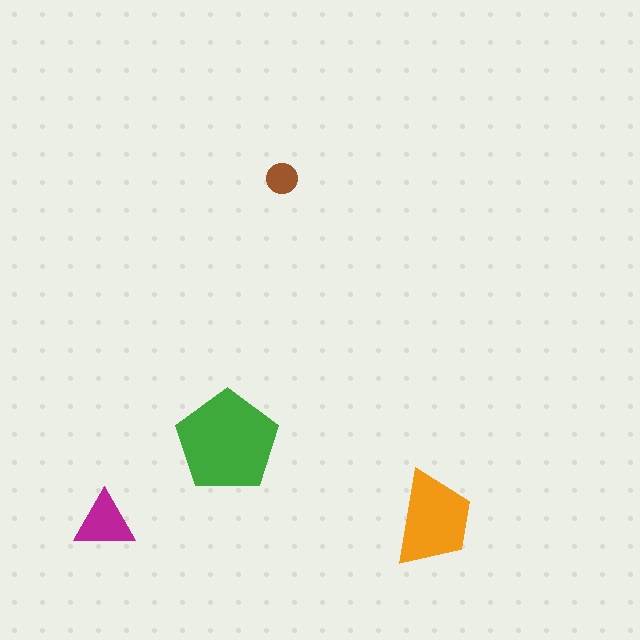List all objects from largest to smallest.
The green pentagon, the orange trapezoid, the magenta triangle, the brown circle.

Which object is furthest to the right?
The orange trapezoid is rightmost.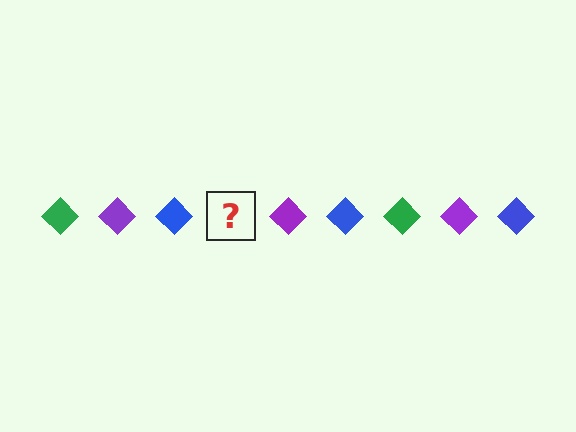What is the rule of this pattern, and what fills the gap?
The rule is that the pattern cycles through green, purple, blue diamonds. The gap should be filled with a green diamond.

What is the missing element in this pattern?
The missing element is a green diamond.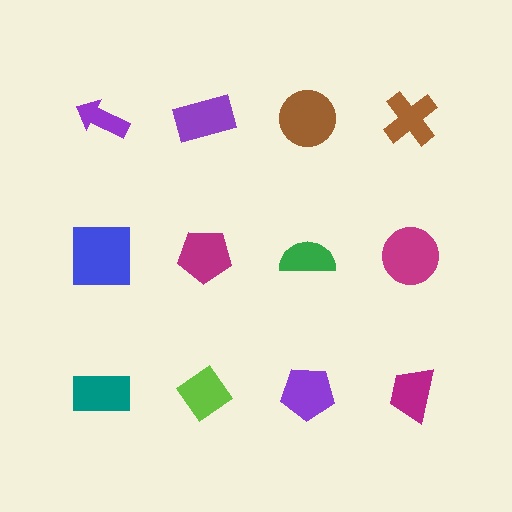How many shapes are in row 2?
4 shapes.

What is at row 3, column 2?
A lime diamond.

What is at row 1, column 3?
A brown circle.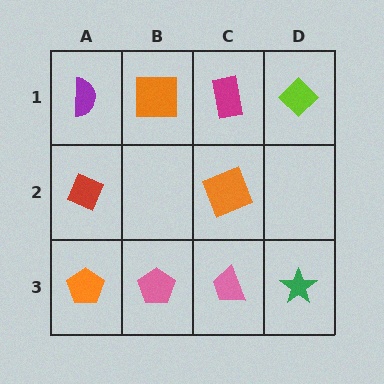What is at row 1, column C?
A magenta rectangle.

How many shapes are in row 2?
2 shapes.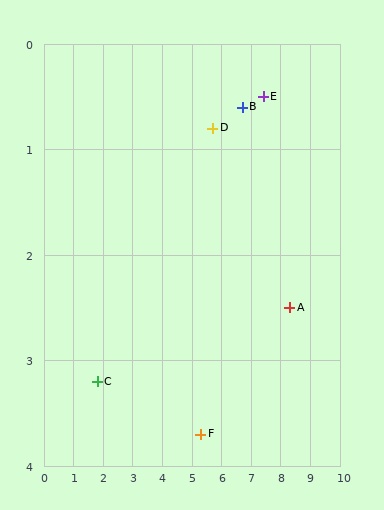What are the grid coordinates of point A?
Point A is at approximately (8.3, 2.5).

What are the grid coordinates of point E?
Point E is at approximately (7.4, 0.5).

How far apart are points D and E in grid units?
Points D and E are about 1.7 grid units apart.